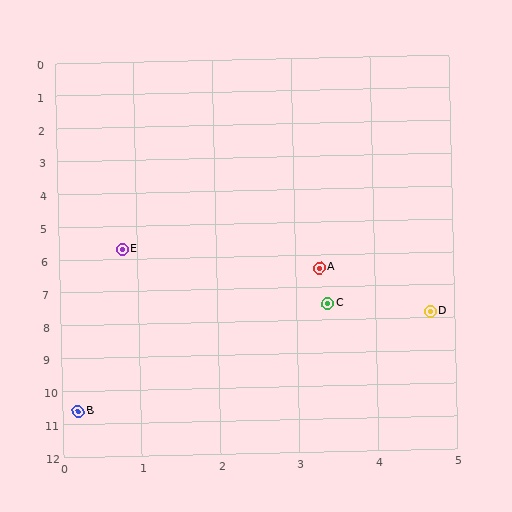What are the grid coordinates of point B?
Point B is at approximately (0.2, 10.6).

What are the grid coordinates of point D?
Point D is at approximately (4.7, 7.8).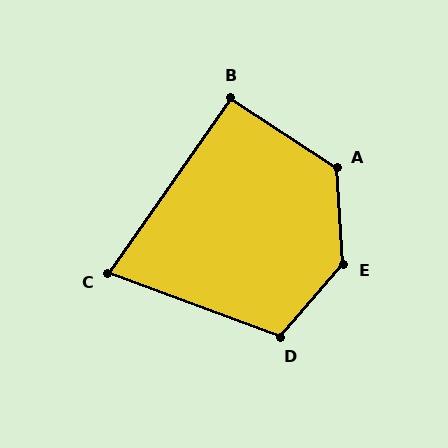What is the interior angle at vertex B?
Approximately 92 degrees (approximately right).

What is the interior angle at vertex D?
Approximately 111 degrees (obtuse).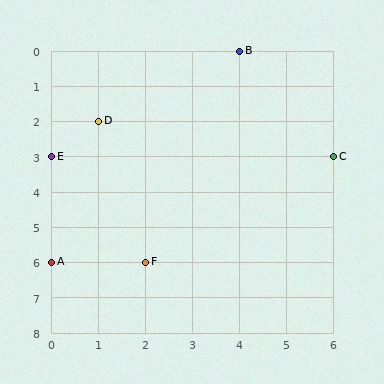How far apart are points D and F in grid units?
Points D and F are 1 column and 4 rows apart (about 4.1 grid units diagonally).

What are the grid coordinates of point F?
Point F is at grid coordinates (2, 6).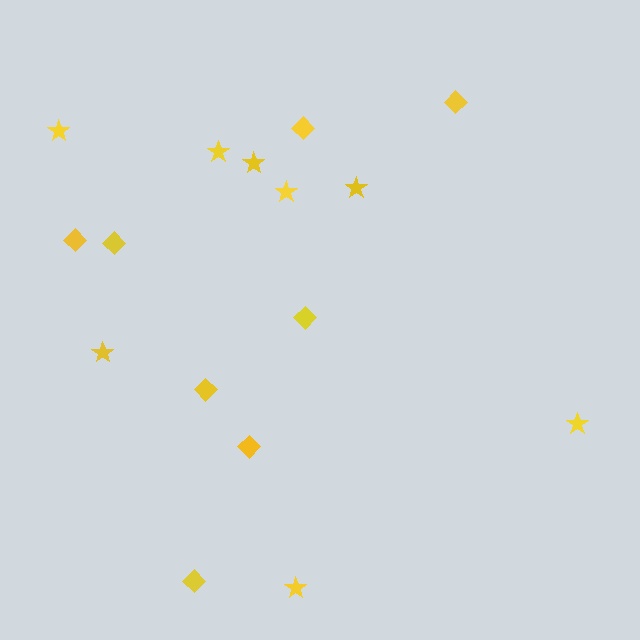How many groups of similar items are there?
There are 2 groups: one group of stars (8) and one group of diamonds (8).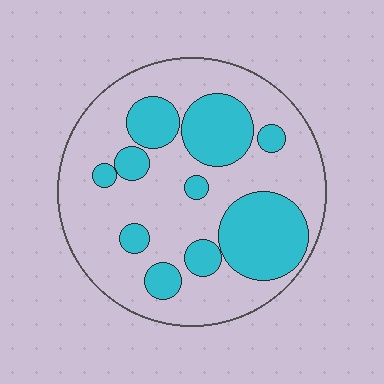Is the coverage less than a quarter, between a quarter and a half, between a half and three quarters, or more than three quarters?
Between a quarter and a half.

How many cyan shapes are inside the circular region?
10.